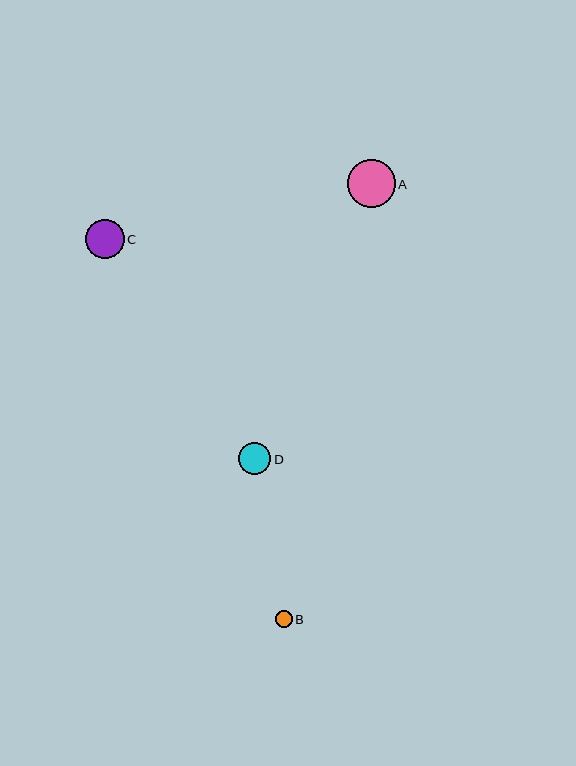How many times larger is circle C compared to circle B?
Circle C is approximately 2.3 times the size of circle B.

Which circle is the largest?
Circle A is the largest with a size of approximately 48 pixels.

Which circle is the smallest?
Circle B is the smallest with a size of approximately 17 pixels.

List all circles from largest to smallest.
From largest to smallest: A, C, D, B.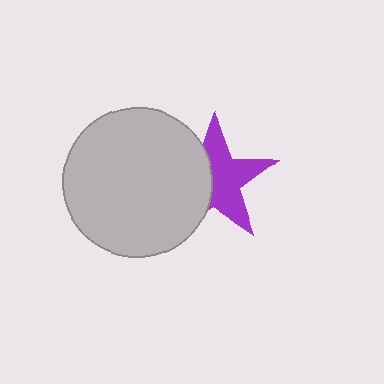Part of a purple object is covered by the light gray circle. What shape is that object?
It is a star.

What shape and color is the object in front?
The object in front is a light gray circle.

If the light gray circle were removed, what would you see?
You would see the complete purple star.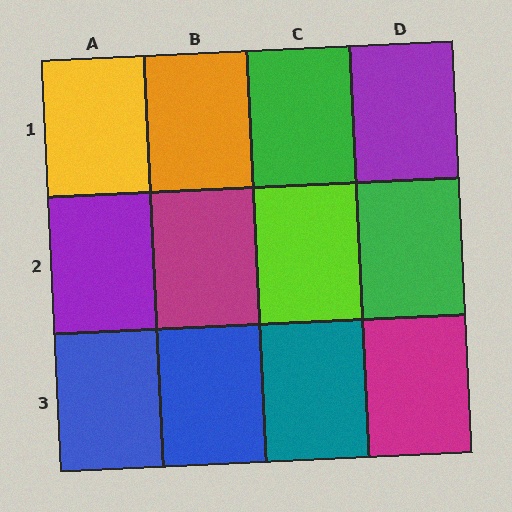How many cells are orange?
1 cell is orange.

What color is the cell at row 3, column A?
Blue.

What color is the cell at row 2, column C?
Lime.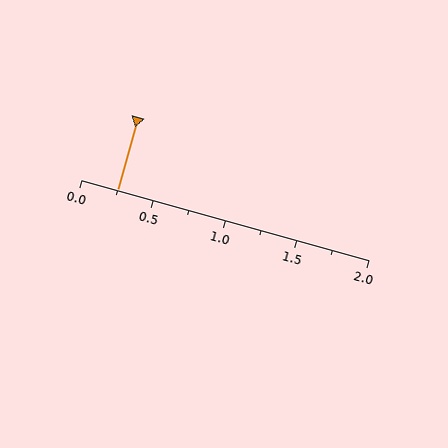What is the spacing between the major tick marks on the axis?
The major ticks are spaced 0.5 apart.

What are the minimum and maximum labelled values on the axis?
The axis runs from 0.0 to 2.0.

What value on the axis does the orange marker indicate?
The marker indicates approximately 0.25.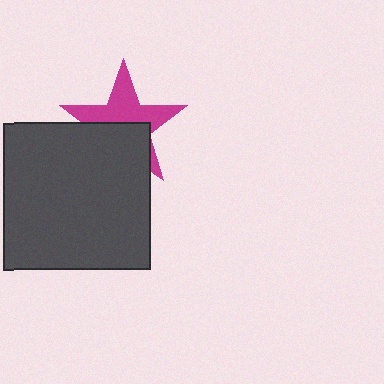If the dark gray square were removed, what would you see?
You would see the complete magenta star.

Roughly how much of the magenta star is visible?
About half of it is visible (roughly 52%).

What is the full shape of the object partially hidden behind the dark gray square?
The partially hidden object is a magenta star.